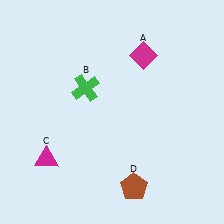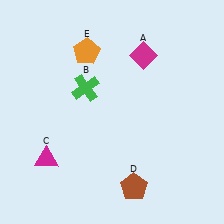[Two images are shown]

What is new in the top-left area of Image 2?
An orange pentagon (E) was added in the top-left area of Image 2.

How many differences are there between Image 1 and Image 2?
There is 1 difference between the two images.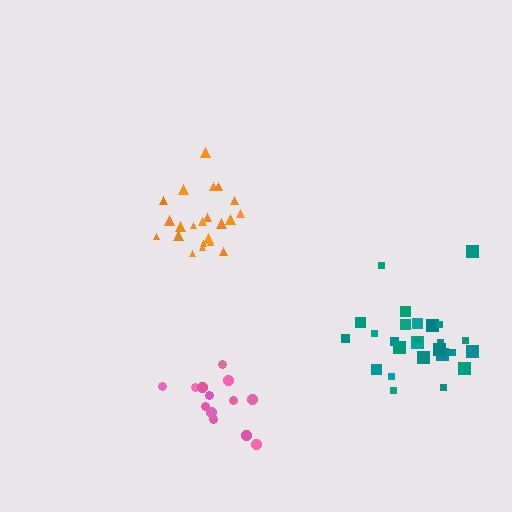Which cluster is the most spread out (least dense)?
Teal.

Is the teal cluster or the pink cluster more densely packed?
Pink.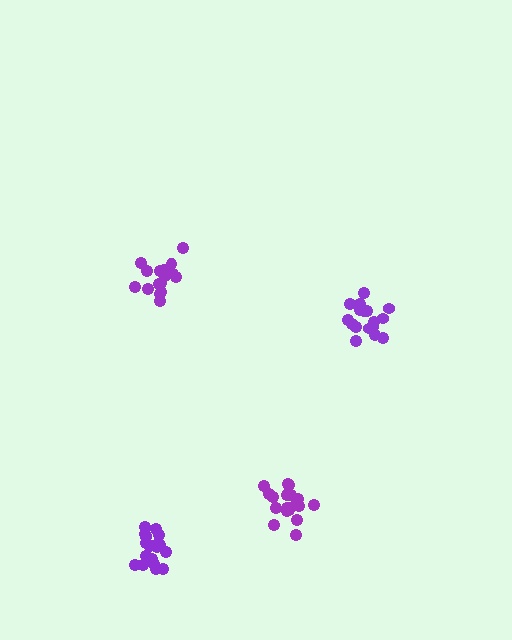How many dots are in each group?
Group 1: 18 dots, Group 2: 18 dots, Group 3: 17 dots, Group 4: 19 dots (72 total).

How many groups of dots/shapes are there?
There are 4 groups.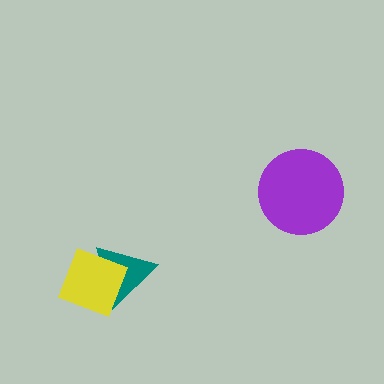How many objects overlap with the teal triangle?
1 object overlaps with the teal triangle.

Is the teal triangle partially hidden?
Yes, it is partially covered by another shape.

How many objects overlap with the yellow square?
1 object overlaps with the yellow square.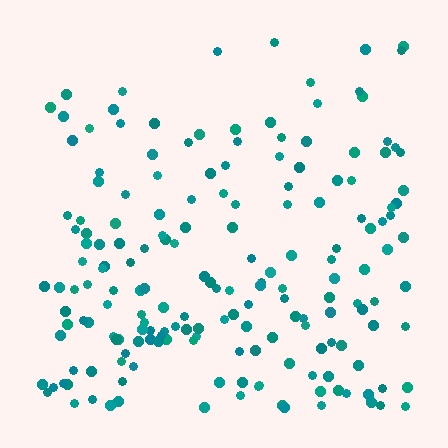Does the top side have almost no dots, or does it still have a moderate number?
Still a moderate number, just noticeably fewer than the bottom.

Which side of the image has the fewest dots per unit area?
The top.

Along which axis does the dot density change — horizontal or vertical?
Vertical.